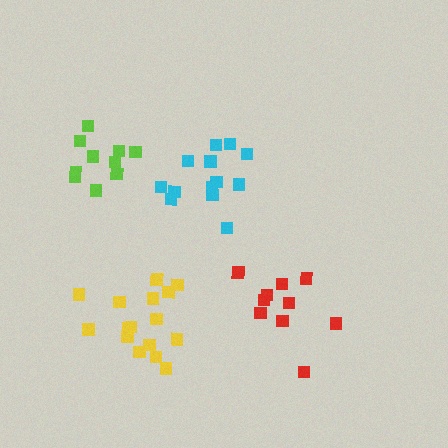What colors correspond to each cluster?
The clusters are colored: red, lime, cyan, yellow.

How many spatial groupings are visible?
There are 4 spatial groupings.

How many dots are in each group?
Group 1: 10 dots, Group 2: 10 dots, Group 3: 13 dots, Group 4: 16 dots (49 total).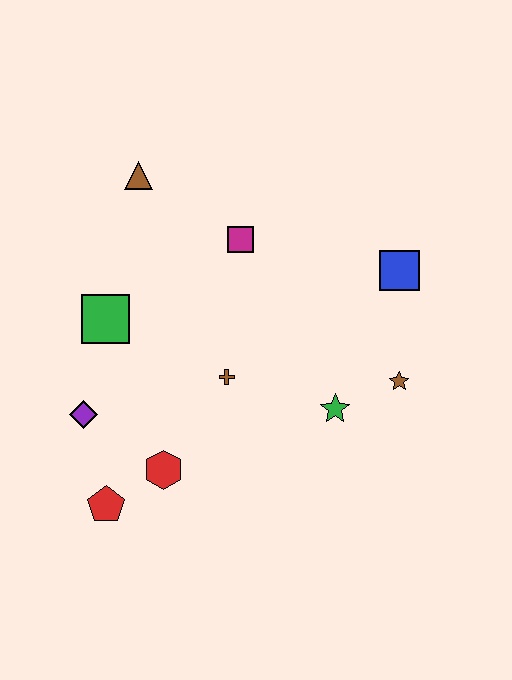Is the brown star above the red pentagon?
Yes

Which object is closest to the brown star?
The green star is closest to the brown star.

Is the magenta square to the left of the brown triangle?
No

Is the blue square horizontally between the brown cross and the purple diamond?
No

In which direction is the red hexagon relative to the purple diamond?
The red hexagon is to the right of the purple diamond.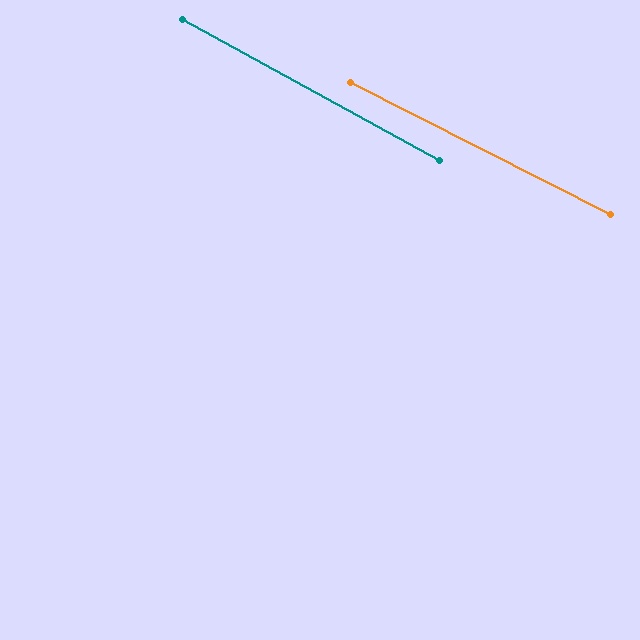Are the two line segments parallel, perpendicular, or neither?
Parallel — their directions differ by only 2.0°.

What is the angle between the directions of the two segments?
Approximately 2 degrees.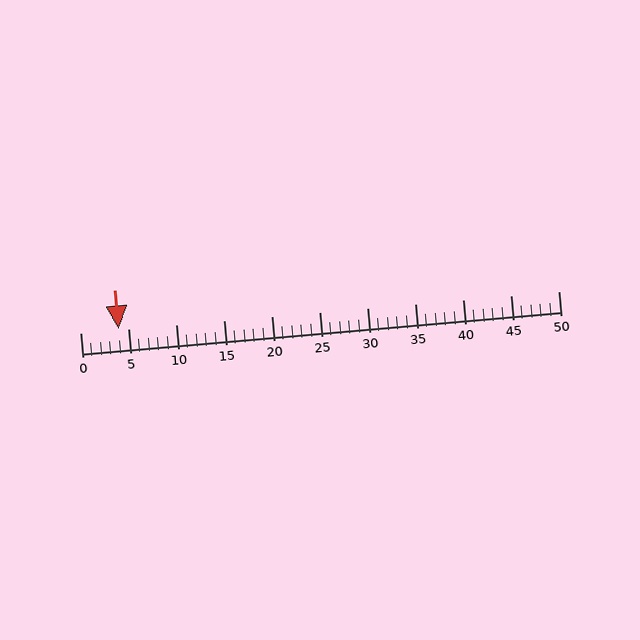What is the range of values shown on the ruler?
The ruler shows values from 0 to 50.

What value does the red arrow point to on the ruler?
The red arrow points to approximately 4.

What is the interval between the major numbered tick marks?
The major tick marks are spaced 5 units apart.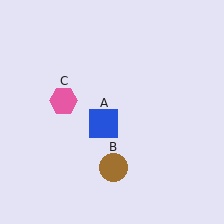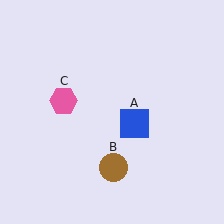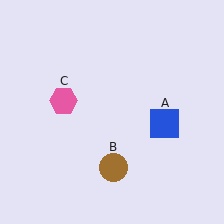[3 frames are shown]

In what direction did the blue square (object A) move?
The blue square (object A) moved right.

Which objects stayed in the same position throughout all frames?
Brown circle (object B) and pink hexagon (object C) remained stationary.